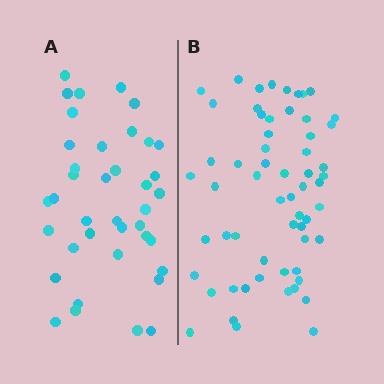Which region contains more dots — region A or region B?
Region B (the right region) has more dots.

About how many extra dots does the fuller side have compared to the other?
Region B has approximately 20 more dots than region A.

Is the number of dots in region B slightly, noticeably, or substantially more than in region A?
Region B has substantially more. The ratio is roughly 1.5 to 1.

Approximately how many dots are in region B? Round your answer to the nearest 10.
About 60 dots.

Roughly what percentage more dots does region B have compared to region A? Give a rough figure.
About 55% more.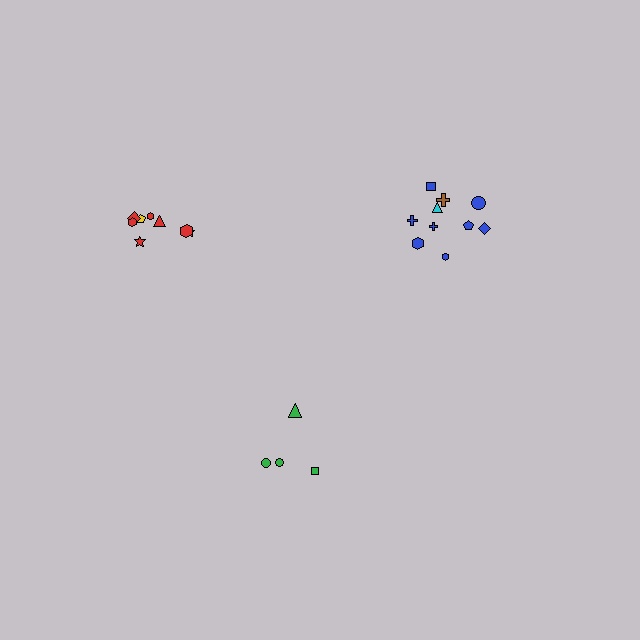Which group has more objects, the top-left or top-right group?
The top-right group.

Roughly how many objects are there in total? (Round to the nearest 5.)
Roughly 20 objects in total.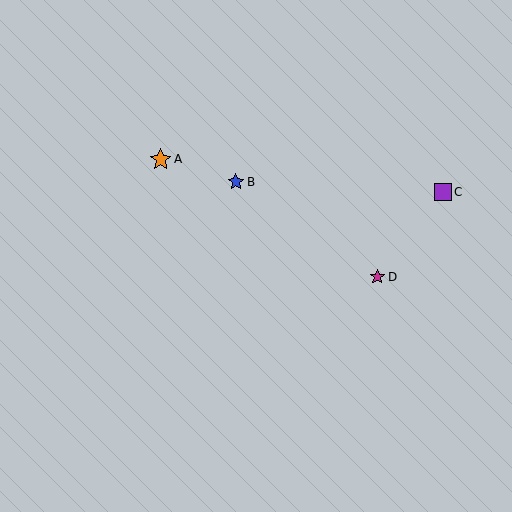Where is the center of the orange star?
The center of the orange star is at (161, 159).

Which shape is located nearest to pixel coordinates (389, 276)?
The magenta star (labeled D) at (377, 277) is nearest to that location.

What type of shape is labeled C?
Shape C is a purple square.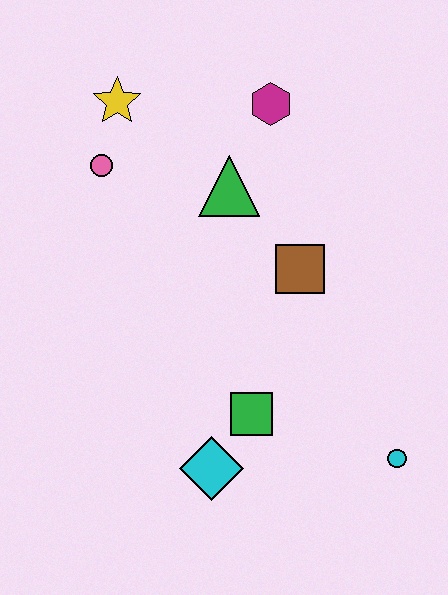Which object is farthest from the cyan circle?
The yellow star is farthest from the cyan circle.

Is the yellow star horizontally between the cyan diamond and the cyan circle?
No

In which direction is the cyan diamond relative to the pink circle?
The cyan diamond is below the pink circle.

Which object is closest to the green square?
The cyan diamond is closest to the green square.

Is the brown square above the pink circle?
No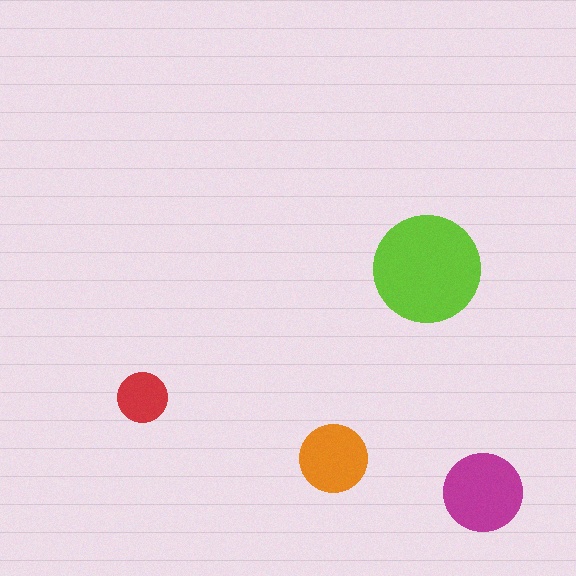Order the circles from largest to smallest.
the lime one, the magenta one, the orange one, the red one.